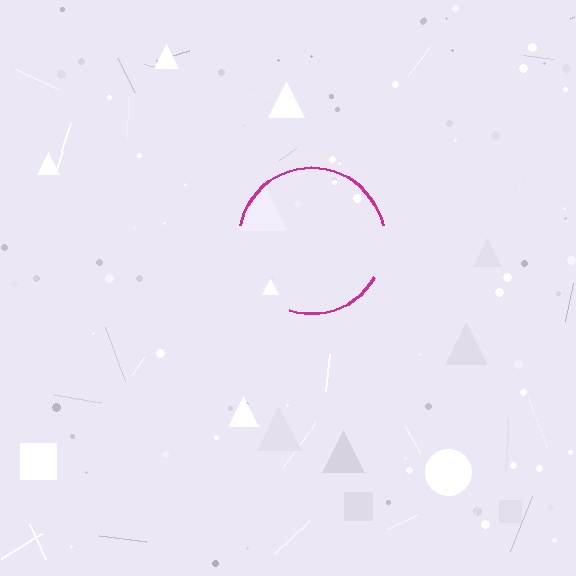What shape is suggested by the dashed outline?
The dashed outline suggests a circle.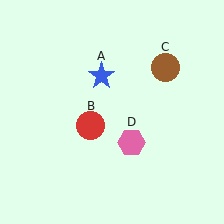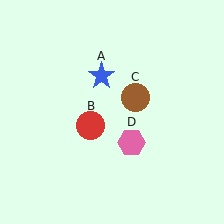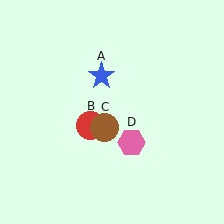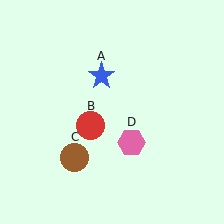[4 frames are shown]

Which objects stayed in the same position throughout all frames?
Blue star (object A) and red circle (object B) and pink hexagon (object D) remained stationary.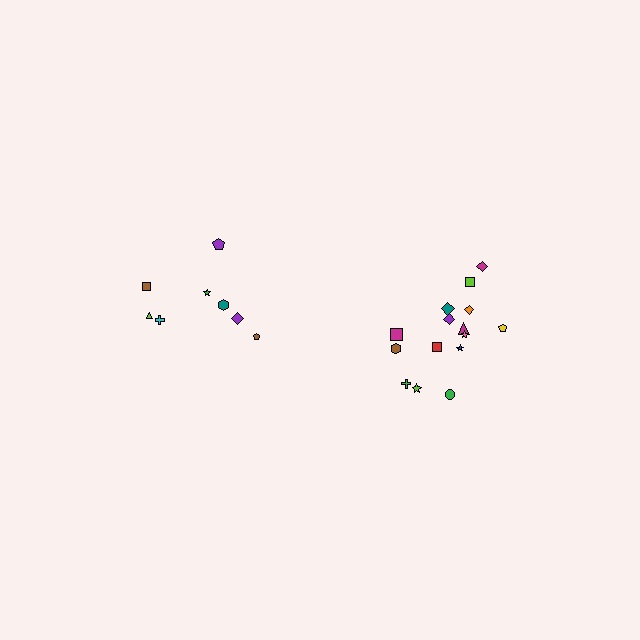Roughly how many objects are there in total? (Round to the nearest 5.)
Roughly 25 objects in total.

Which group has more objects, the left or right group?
The right group.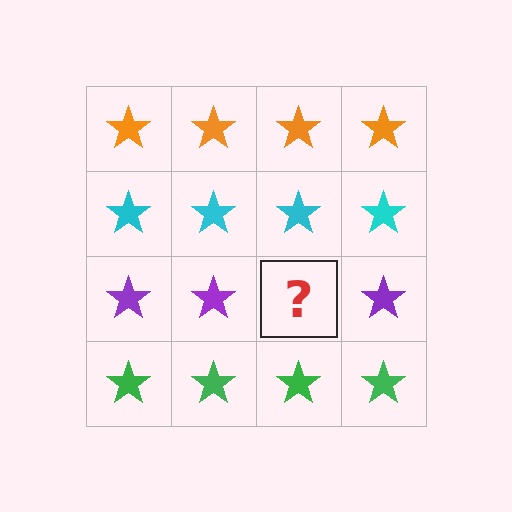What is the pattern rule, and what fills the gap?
The rule is that each row has a consistent color. The gap should be filled with a purple star.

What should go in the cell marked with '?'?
The missing cell should contain a purple star.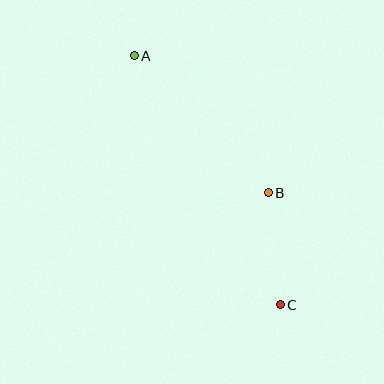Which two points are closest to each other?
Points B and C are closest to each other.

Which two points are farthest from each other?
Points A and C are farthest from each other.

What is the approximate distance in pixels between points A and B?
The distance between A and B is approximately 192 pixels.